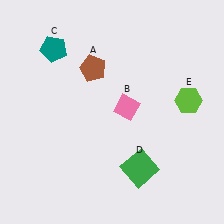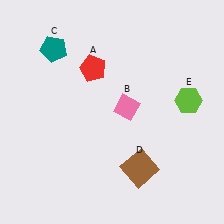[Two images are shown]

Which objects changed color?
A changed from brown to red. D changed from green to brown.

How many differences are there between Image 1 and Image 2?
There are 2 differences between the two images.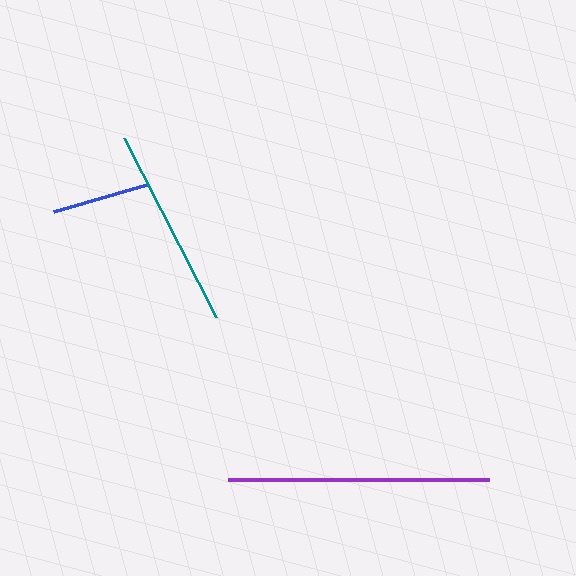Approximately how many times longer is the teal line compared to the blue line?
The teal line is approximately 2.1 times the length of the blue line.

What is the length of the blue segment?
The blue segment is approximately 98 pixels long.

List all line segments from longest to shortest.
From longest to shortest: purple, teal, blue.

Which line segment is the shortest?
The blue line is the shortest at approximately 98 pixels.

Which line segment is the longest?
The purple line is the longest at approximately 260 pixels.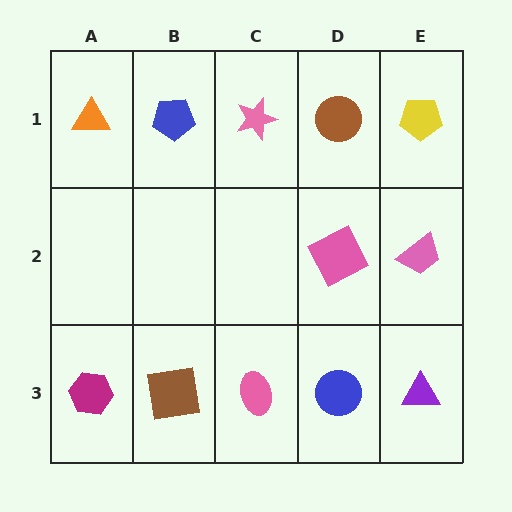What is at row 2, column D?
A pink square.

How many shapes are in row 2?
2 shapes.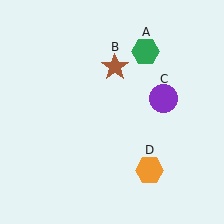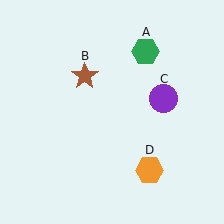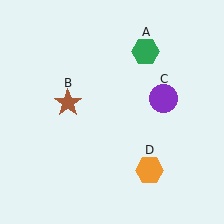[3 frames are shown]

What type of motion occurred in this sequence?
The brown star (object B) rotated counterclockwise around the center of the scene.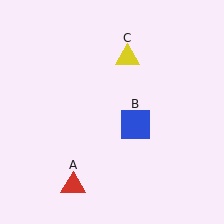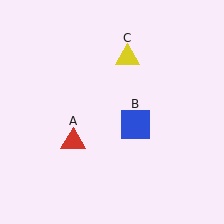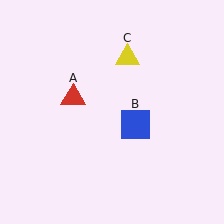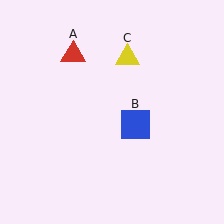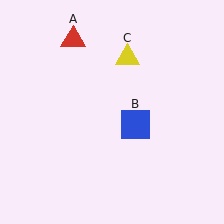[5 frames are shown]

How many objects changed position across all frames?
1 object changed position: red triangle (object A).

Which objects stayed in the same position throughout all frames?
Blue square (object B) and yellow triangle (object C) remained stationary.